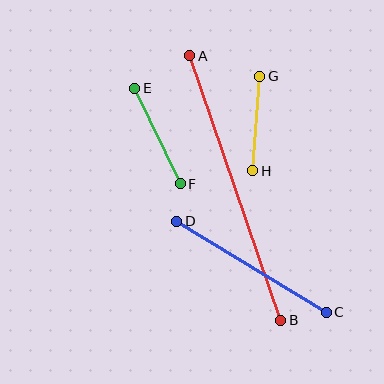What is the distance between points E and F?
The distance is approximately 106 pixels.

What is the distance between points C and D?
The distance is approximately 175 pixels.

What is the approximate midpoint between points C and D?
The midpoint is at approximately (251, 267) pixels.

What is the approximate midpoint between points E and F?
The midpoint is at approximately (157, 136) pixels.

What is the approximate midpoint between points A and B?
The midpoint is at approximately (235, 188) pixels.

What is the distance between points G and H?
The distance is approximately 95 pixels.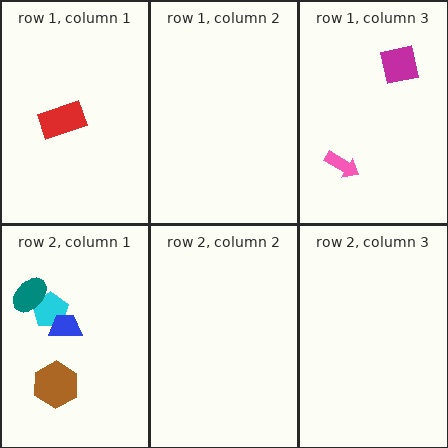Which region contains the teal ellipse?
The row 2, column 1 region.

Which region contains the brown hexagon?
The row 2, column 1 region.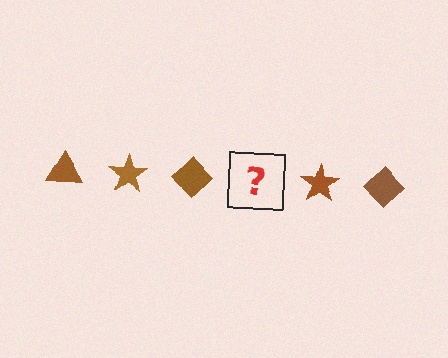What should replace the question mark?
The question mark should be replaced with a brown triangle.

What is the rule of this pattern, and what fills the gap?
The rule is that the pattern cycles through triangle, star, diamond shapes in brown. The gap should be filled with a brown triangle.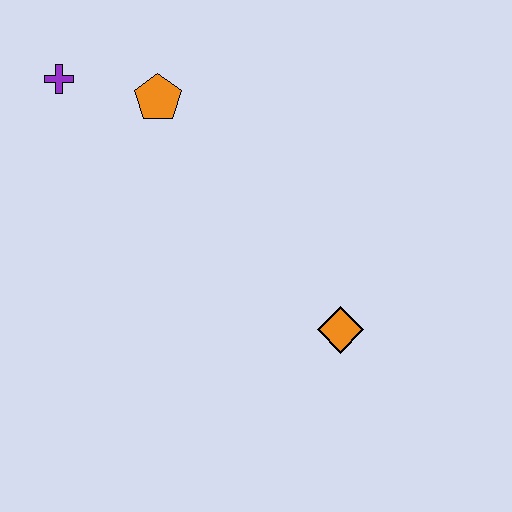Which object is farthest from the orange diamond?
The purple cross is farthest from the orange diamond.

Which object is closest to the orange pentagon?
The purple cross is closest to the orange pentagon.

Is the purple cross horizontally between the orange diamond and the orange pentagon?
No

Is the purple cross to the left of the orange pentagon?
Yes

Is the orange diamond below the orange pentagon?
Yes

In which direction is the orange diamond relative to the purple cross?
The orange diamond is to the right of the purple cross.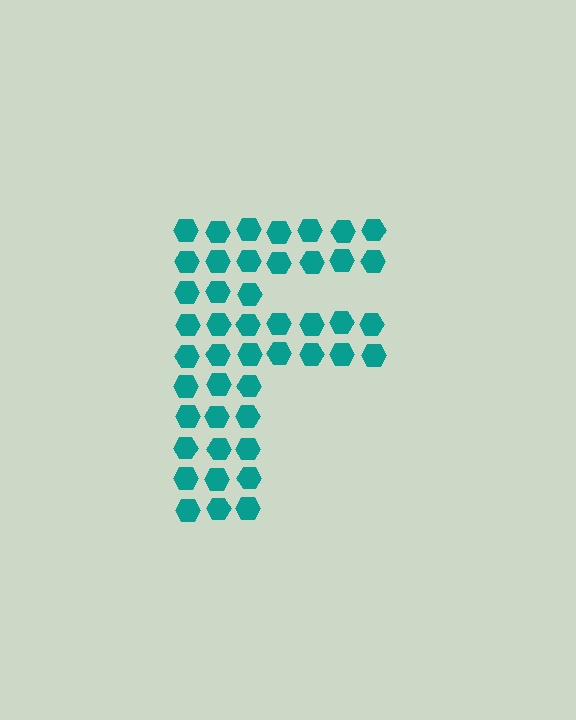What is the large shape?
The large shape is the letter F.